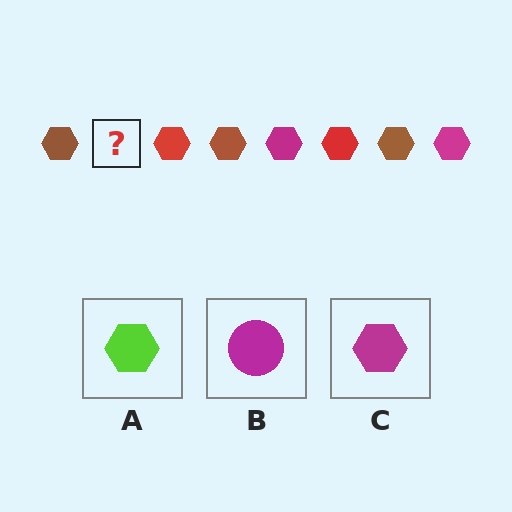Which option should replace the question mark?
Option C.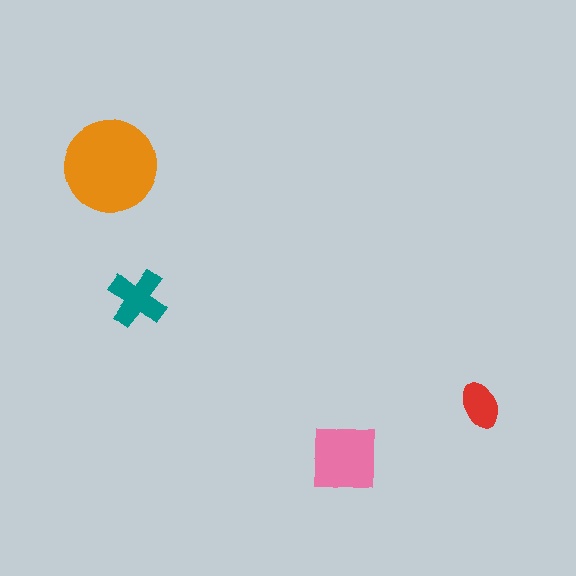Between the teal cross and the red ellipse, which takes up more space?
The teal cross.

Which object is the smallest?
The red ellipse.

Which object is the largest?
The orange circle.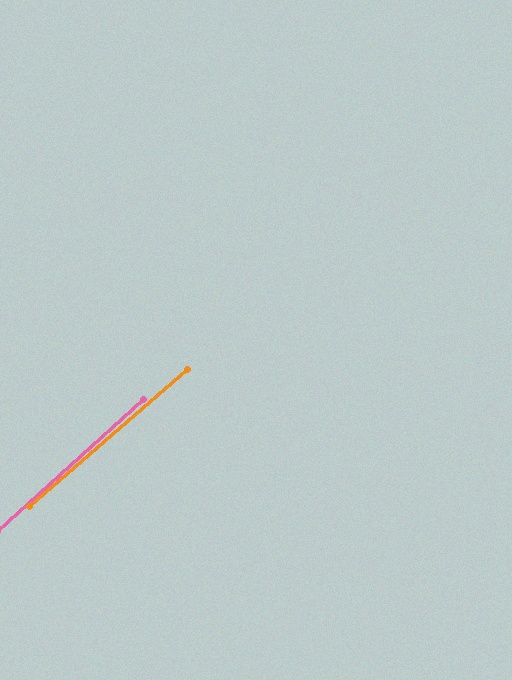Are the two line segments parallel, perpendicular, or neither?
Parallel — their directions differ by only 0.9°.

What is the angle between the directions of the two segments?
Approximately 1 degree.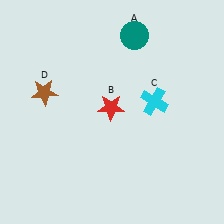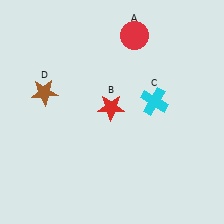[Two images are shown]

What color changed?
The circle (A) changed from teal in Image 1 to red in Image 2.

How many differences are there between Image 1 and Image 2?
There is 1 difference between the two images.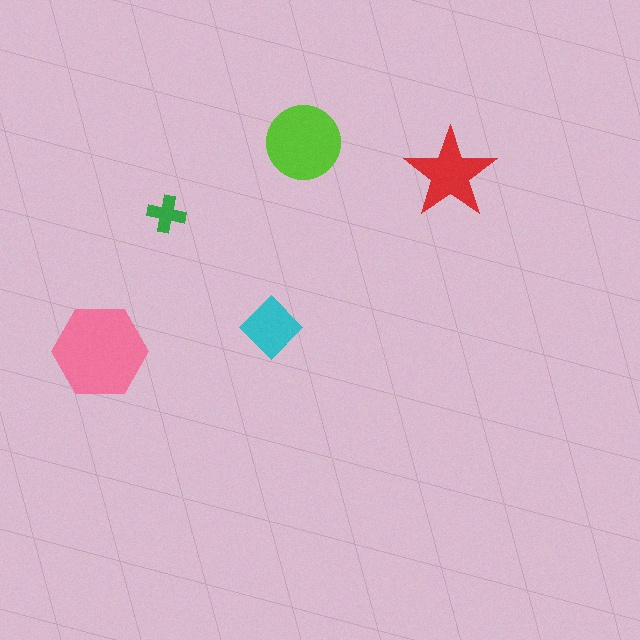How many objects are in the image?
There are 5 objects in the image.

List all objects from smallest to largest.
The green cross, the cyan diamond, the red star, the lime circle, the pink hexagon.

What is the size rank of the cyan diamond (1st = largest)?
4th.